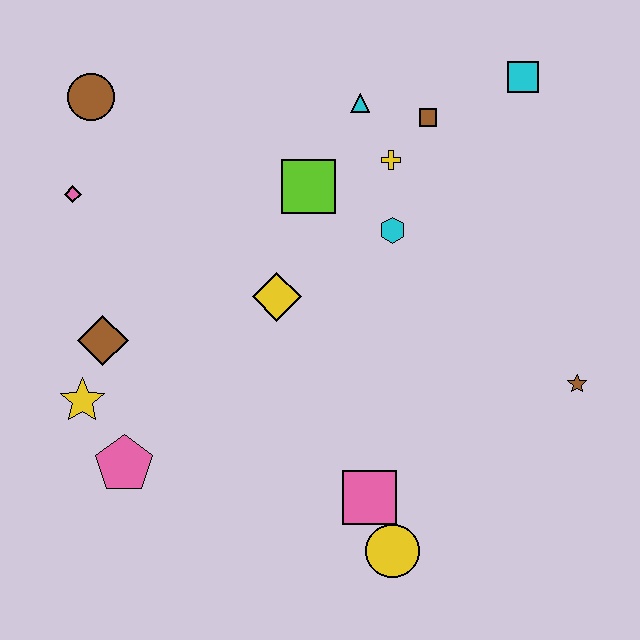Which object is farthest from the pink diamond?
The brown star is farthest from the pink diamond.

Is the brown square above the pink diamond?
Yes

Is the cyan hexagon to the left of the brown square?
Yes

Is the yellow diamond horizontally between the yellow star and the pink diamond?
No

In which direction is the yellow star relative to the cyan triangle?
The yellow star is below the cyan triangle.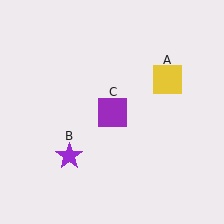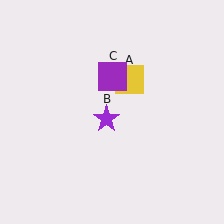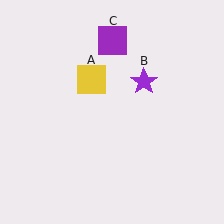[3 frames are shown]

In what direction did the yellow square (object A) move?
The yellow square (object A) moved left.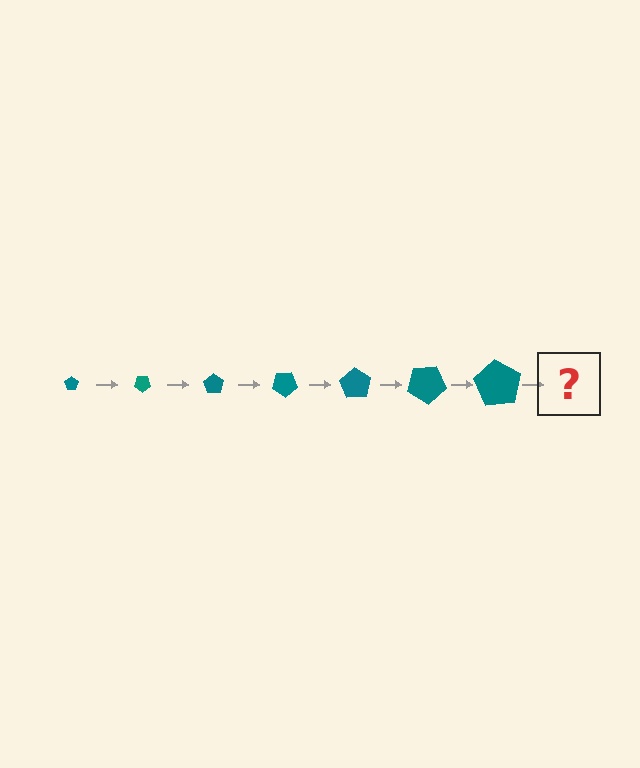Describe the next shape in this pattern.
It should be a pentagon, larger than the previous one and rotated 245 degrees from the start.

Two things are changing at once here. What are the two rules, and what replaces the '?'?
The two rules are that the pentagon grows larger each step and it rotates 35 degrees each step. The '?' should be a pentagon, larger than the previous one and rotated 245 degrees from the start.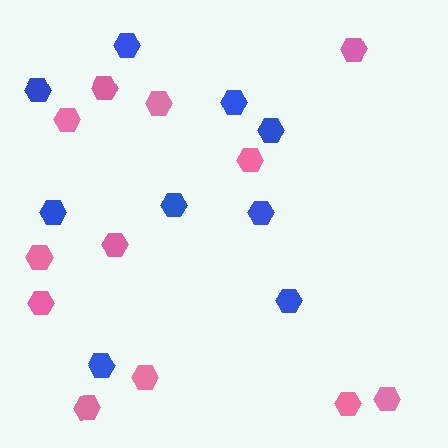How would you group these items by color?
There are 2 groups: one group of pink hexagons (12) and one group of blue hexagons (9).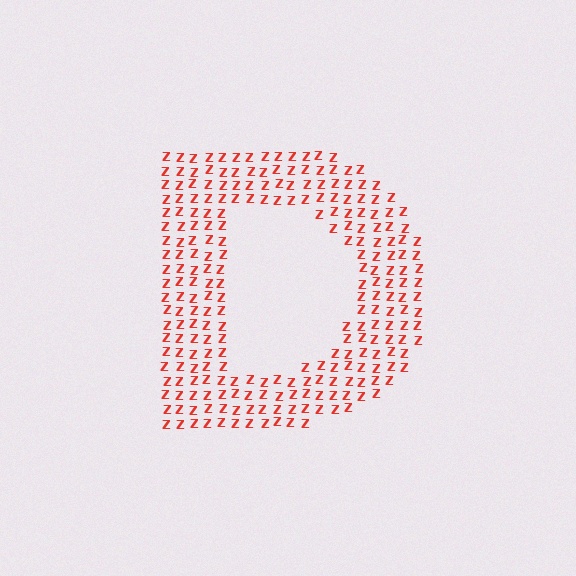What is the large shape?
The large shape is the letter D.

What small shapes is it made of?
It is made of small letter Z's.